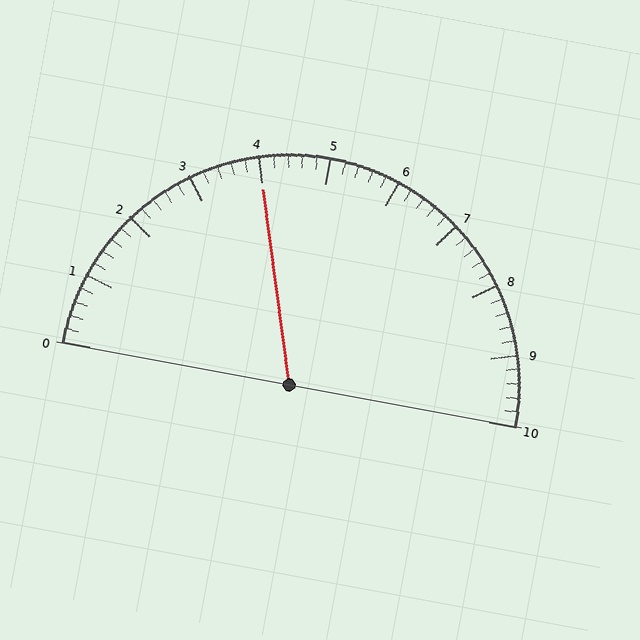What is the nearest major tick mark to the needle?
The nearest major tick mark is 4.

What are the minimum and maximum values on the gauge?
The gauge ranges from 0 to 10.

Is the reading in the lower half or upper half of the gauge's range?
The reading is in the lower half of the range (0 to 10).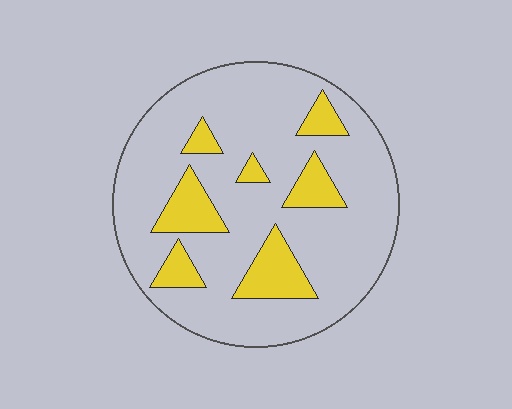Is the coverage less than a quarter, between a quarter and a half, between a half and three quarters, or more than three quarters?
Less than a quarter.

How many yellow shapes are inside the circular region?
7.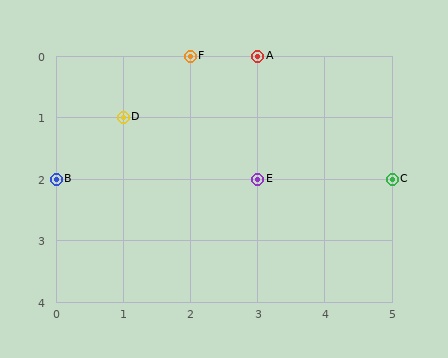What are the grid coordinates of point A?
Point A is at grid coordinates (3, 0).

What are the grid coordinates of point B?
Point B is at grid coordinates (0, 2).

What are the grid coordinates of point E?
Point E is at grid coordinates (3, 2).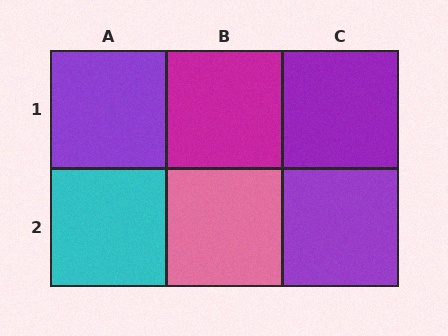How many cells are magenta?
1 cell is magenta.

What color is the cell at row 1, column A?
Purple.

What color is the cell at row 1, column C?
Purple.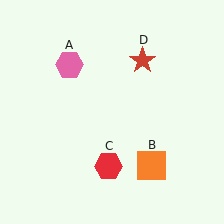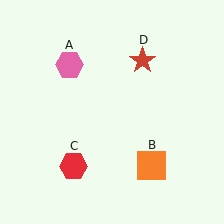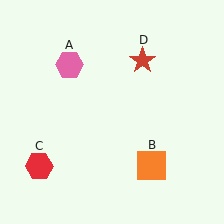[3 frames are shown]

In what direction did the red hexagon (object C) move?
The red hexagon (object C) moved left.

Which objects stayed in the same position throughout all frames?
Pink hexagon (object A) and orange square (object B) and red star (object D) remained stationary.